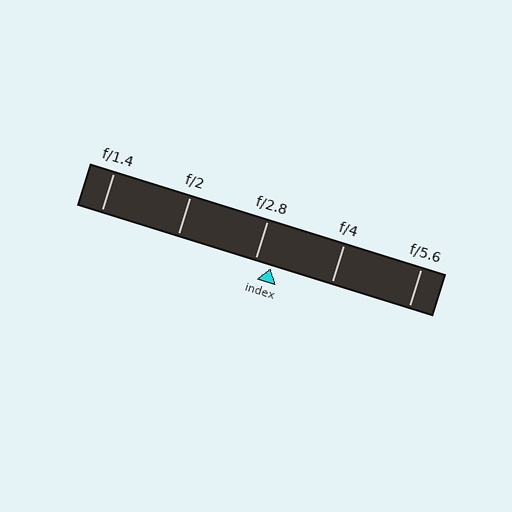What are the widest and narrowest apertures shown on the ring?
The widest aperture shown is f/1.4 and the narrowest is f/5.6.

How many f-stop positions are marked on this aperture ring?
There are 5 f-stop positions marked.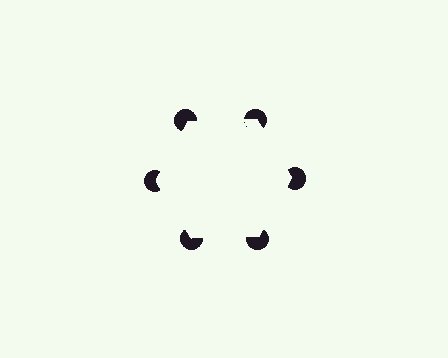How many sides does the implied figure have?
6 sides.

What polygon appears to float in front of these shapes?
An illusory hexagon — its edges are inferred from the aligned wedge cuts in the pac-man discs, not physically drawn.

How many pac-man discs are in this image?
There are 6 — one at each vertex of the illusory hexagon.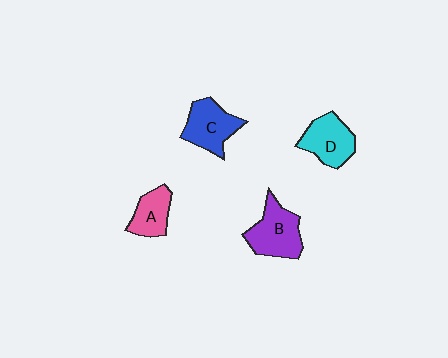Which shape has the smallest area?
Shape A (pink).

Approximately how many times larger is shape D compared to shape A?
Approximately 1.3 times.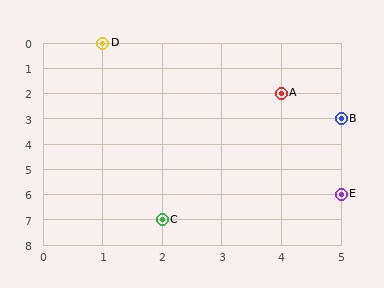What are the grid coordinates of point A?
Point A is at grid coordinates (4, 2).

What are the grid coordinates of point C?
Point C is at grid coordinates (2, 7).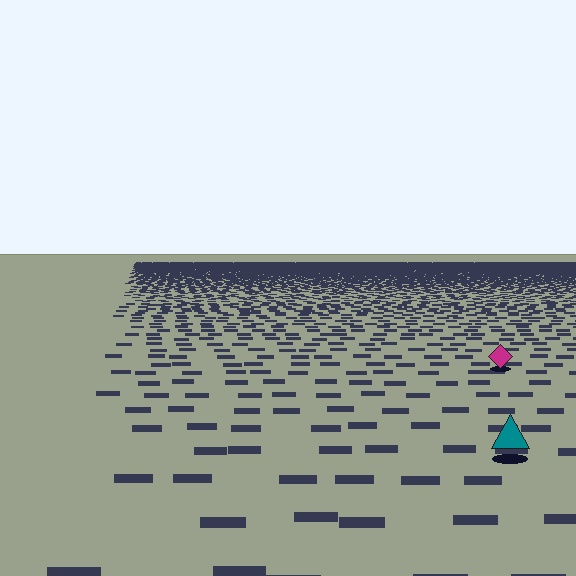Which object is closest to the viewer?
The teal triangle is closest. The texture marks near it are larger and more spread out.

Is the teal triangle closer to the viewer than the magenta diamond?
Yes. The teal triangle is closer — you can tell from the texture gradient: the ground texture is coarser near it.